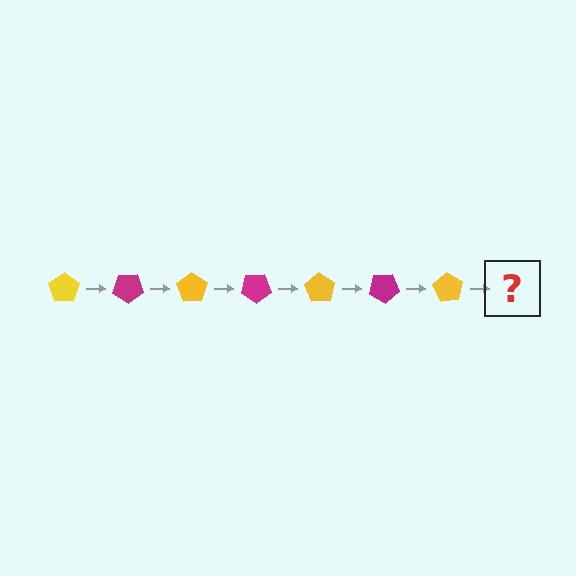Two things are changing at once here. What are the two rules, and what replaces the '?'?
The two rules are that it rotates 35 degrees each step and the color cycles through yellow and magenta. The '?' should be a magenta pentagon, rotated 245 degrees from the start.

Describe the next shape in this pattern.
It should be a magenta pentagon, rotated 245 degrees from the start.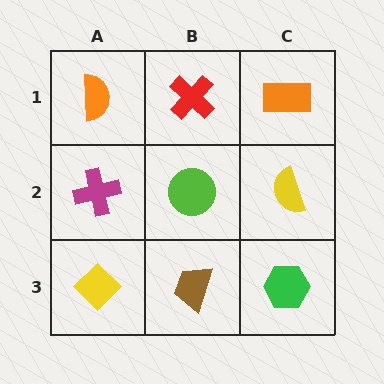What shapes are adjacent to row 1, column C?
A yellow semicircle (row 2, column C), a red cross (row 1, column B).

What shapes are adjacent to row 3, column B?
A lime circle (row 2, column B), a yellow diamond (row 3, column A), a green hexagon (row 3, column C).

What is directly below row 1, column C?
A yellow semicircle.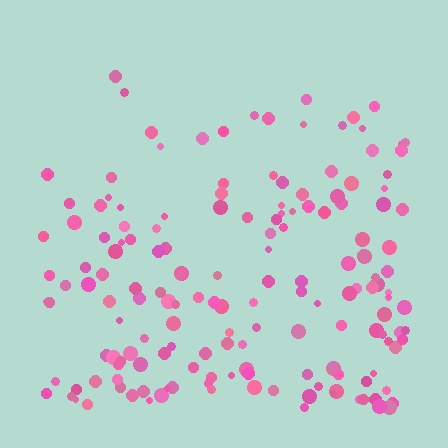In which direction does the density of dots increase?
From top to bottom, with the bottom side densest.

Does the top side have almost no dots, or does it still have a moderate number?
Still a moderate number, just noticeably fewer than the bottom.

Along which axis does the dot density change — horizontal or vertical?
Vertical.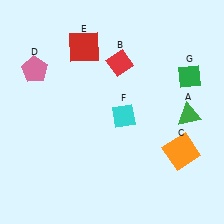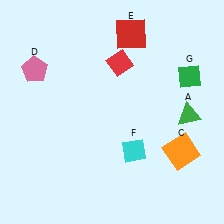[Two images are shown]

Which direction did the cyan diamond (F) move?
The cyan diamond (F) moved down.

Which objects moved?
The objects that moved are: the red square (E), the cyan diamond (F).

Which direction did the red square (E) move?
The red square (E) moved right.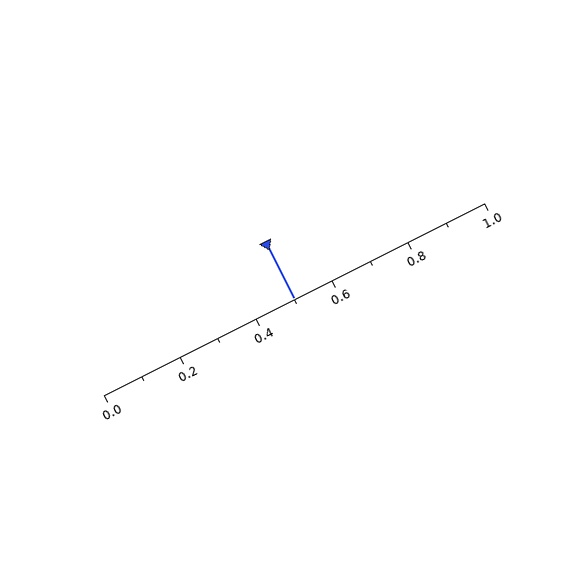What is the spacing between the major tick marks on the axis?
The major ticks are spaced 0.2 apart.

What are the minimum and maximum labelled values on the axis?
The axis runs from 0.0 to 1.0.